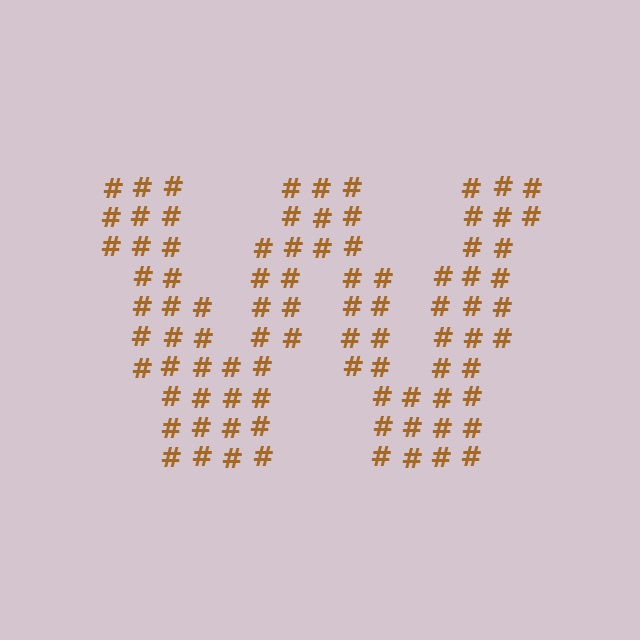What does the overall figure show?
The overall figure shows the letter W.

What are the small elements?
The small elements are hash symbols.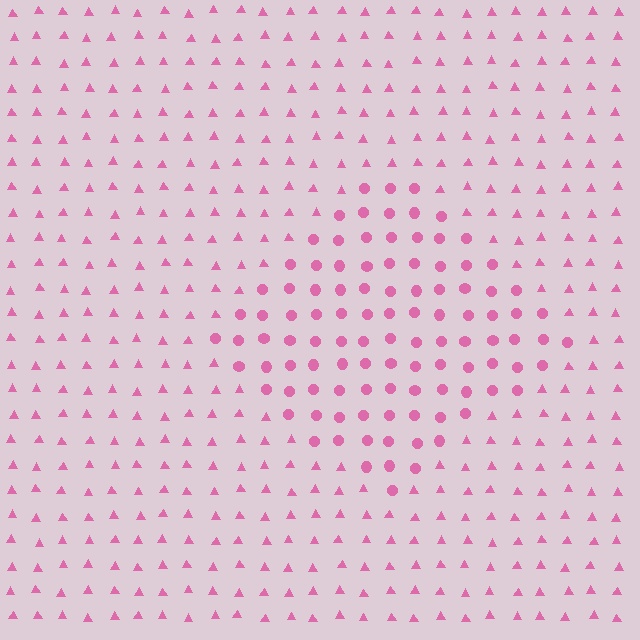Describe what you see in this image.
The image is filled with small pink elements arranged in a uniform grid. A diamond-shaped region contains circles, while the surrounding area contains triangles. The boundary is defined purely by the change in element shape.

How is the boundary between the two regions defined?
The boundary is defined by a change in element shape: circles inside vs. triangles outside. All elements share the same color and spacing.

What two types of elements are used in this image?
The image uses circles inside the diamond region and triangles outside it.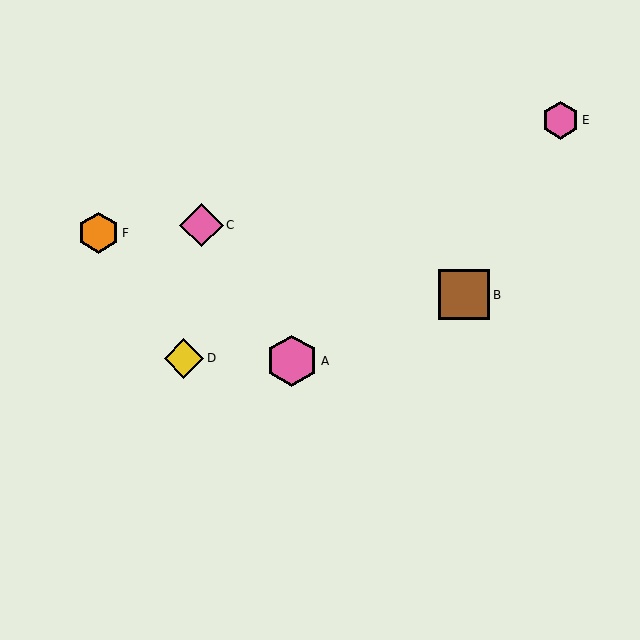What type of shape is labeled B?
Shape B is a brown square.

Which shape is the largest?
The pink hexagon (labeled A) is the largest.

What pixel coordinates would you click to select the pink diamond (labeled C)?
Click at (202, 225) to select the pink diamond C.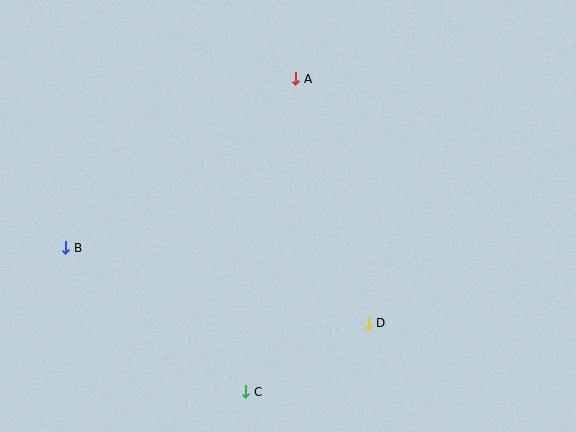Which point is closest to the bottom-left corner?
Point B is closest to the bottom-left corner.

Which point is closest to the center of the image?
Point D at (368, 323) is closest to the center.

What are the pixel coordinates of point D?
Point D is at (368, 323).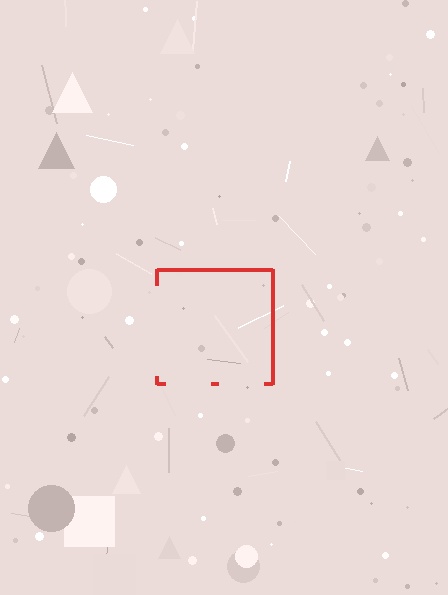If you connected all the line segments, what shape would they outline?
They would outline a square.